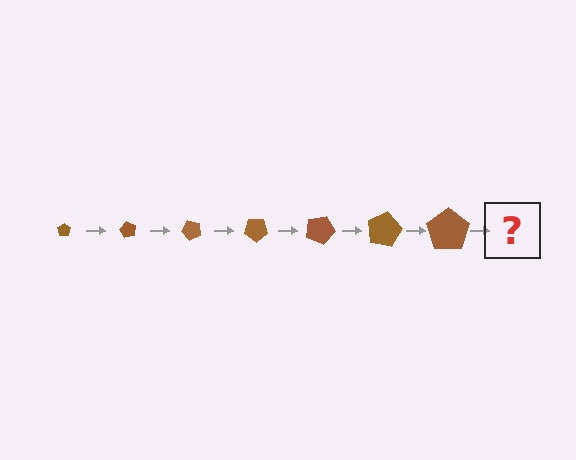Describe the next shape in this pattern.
It should be a pentagon, larger than the previous one and rotated 420 degrees from the start.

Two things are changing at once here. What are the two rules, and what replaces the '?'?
The two rules are that the pentagon grows larger each step and it rotates 60 degrees each step. The '?' should be a pentagon, larger than the previous one and rotated 420 degrees from the start.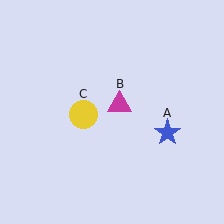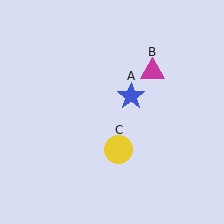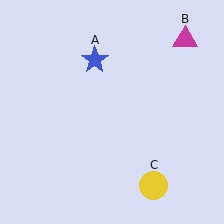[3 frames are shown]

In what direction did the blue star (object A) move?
The blue star (object A) moved up and to the left.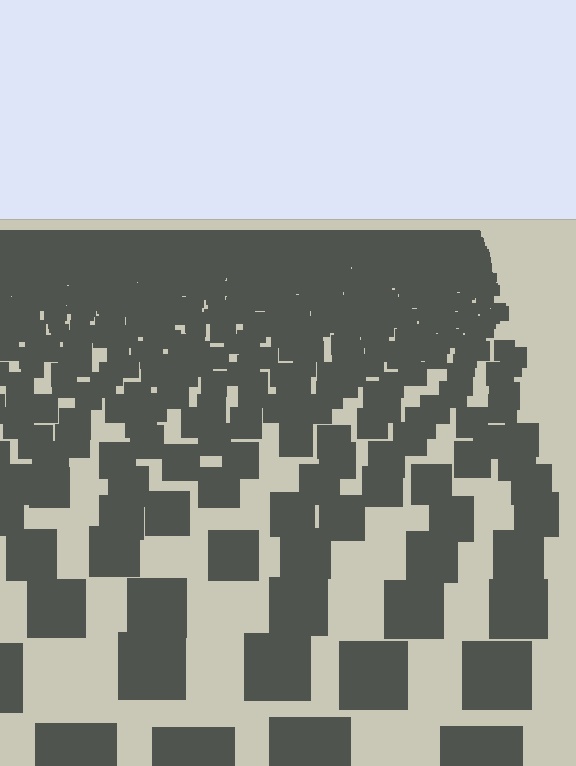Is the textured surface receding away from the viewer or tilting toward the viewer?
The surface is receding away from the viewer. Texture elements get smaller and denser toward the top.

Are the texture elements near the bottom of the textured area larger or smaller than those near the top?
Larger. Near the bottom, elements are closer to the viewer and appear at a bigger on-screen size.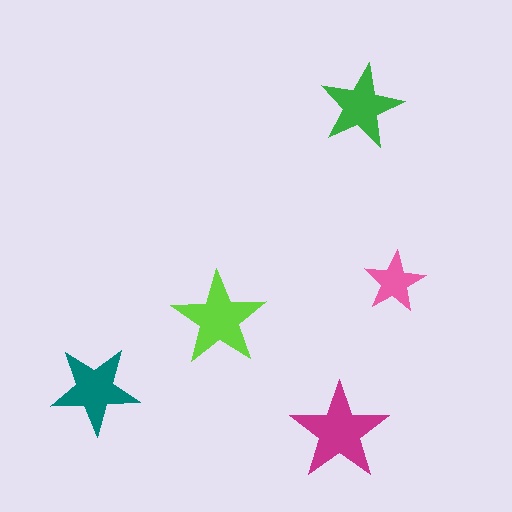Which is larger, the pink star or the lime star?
The lime one.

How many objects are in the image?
There are 5 objects in the image.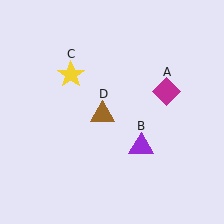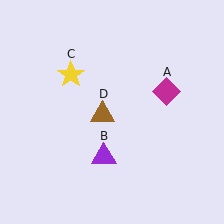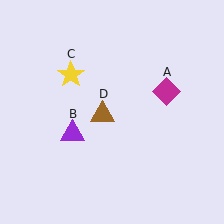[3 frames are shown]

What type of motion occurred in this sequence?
The purple triangle (object B) rotated clockwise around the center of the scene.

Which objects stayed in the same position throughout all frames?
Magenta diamond (object A) and yellow star (object C) and brown triangle (object D) remained stationary.